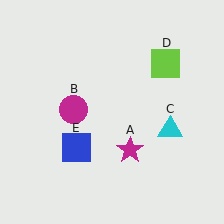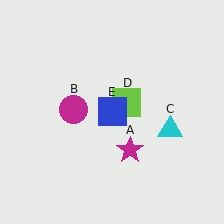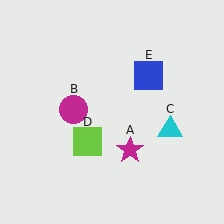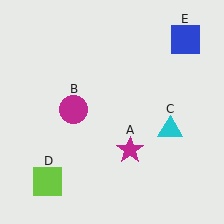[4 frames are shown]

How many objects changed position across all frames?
2 objects changed position: lime square (object D), blue square (object E).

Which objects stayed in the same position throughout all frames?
Magenta star (object A) and magenta circle (object B) and cyan triangle (object C) remained stationary.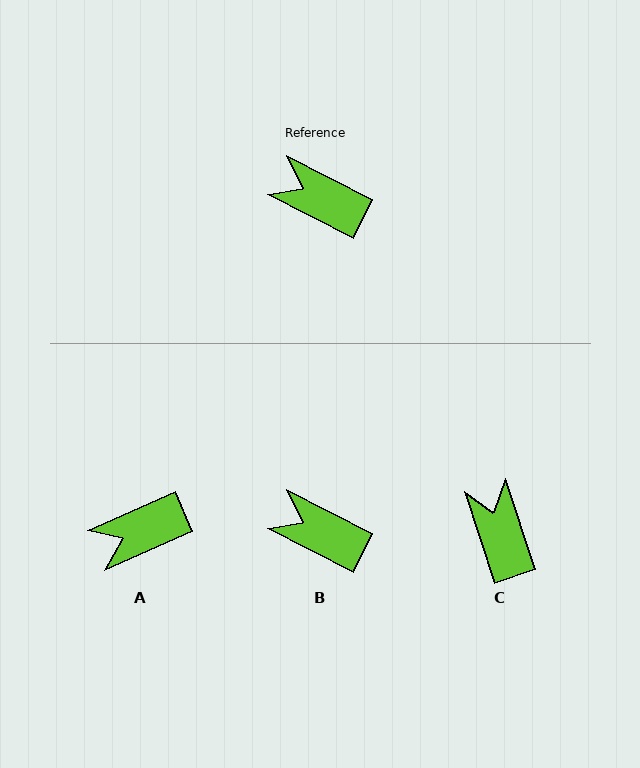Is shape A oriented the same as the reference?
No, it is off by about 51 degrees.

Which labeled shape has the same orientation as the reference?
B.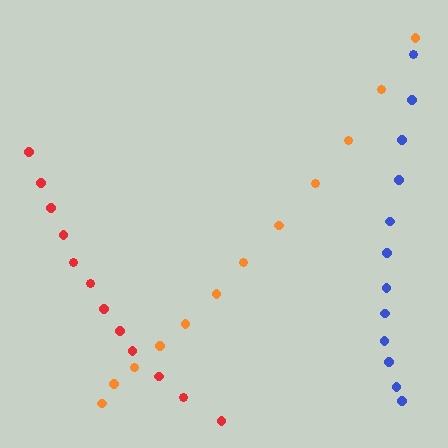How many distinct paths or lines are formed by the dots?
There are 3 distinct paths.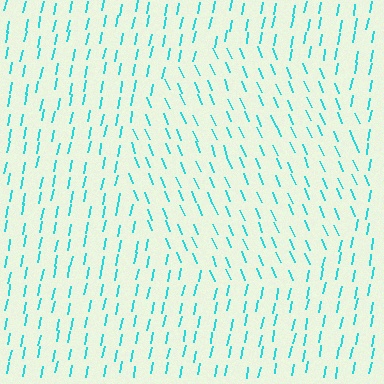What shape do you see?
I see a circle.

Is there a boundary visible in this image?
Yes, there is a texture boundary formed by a change in line orientation.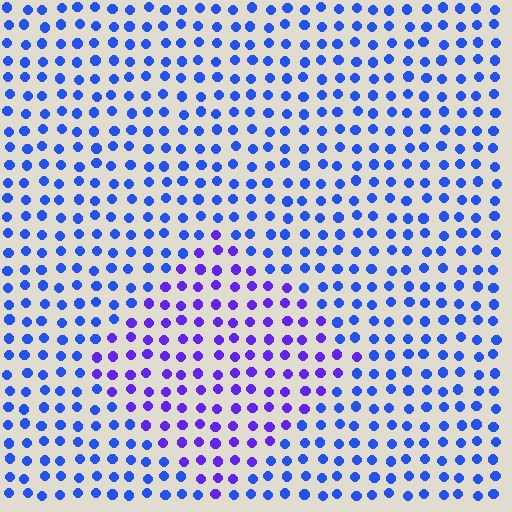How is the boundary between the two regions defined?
The boundary is defined purely by a slight shift in hue (about 33 degrees). Spacing, size, and orientation are identical on both sides.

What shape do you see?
I see a diamond.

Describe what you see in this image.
The image is filled with small blue elements in a uniform arrangement. A diamond-shaped region is visible where the elements are tinted to a slightly different hue, forming a subtle color boundary.